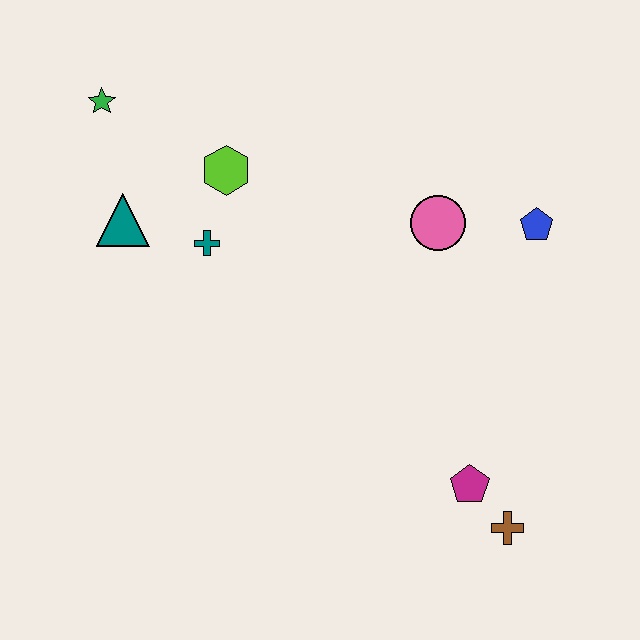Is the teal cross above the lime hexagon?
No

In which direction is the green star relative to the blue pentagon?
The green star is to the left of the blue pentagon.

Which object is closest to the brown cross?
The magenta pentagon is closest to the brown cross.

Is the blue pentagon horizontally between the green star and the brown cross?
No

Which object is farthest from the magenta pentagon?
The green star is farthest from the magenta pentagon.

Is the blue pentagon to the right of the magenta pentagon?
Yes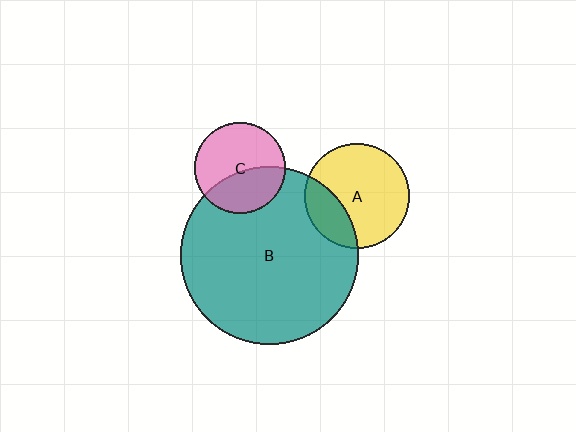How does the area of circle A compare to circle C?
Approximately 1.3 times.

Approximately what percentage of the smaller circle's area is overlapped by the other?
Approximately 40%.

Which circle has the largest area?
Circle B (teal).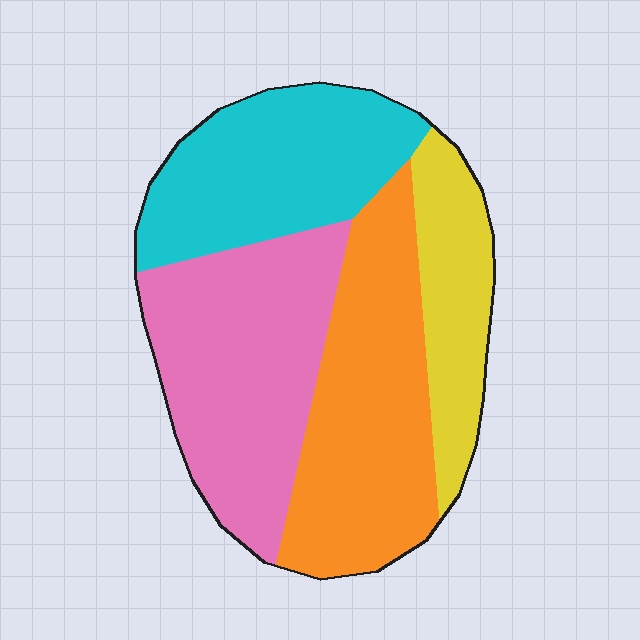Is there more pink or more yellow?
Pink.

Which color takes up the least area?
Yellow, at roughly 15%.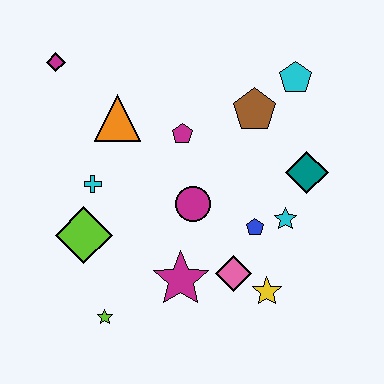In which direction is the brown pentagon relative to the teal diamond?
The brown pentagon is above the teal diamond.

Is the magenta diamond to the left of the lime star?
Yes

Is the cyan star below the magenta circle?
Yes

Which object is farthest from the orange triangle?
The yellow star is farthest from the orange triangle.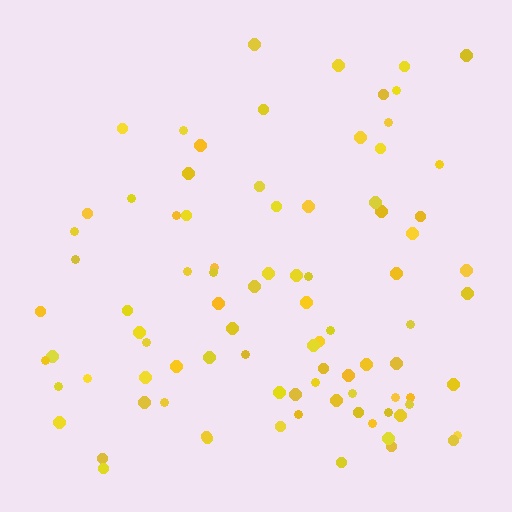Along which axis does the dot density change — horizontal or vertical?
Vertical.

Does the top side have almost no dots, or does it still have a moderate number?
Still a moderate number, just noticeably fewer than the bottom.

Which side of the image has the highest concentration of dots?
The bottom.